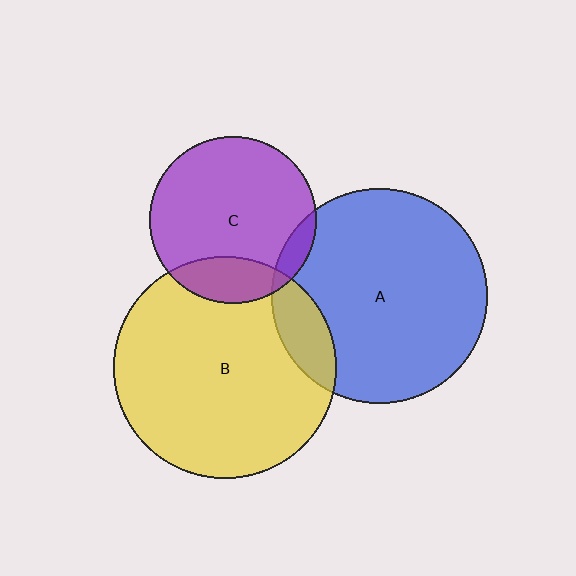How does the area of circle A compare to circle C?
Approximately 1.7 times.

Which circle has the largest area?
Circle B (yellow).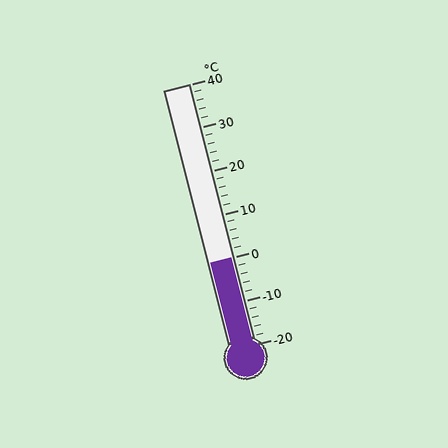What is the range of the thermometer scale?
The thermometer scale ranges from -20°C to 40°C.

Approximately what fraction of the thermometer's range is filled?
The thermometer is filled to approximately 35% of its range.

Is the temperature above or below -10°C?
The temperature is above -10°C.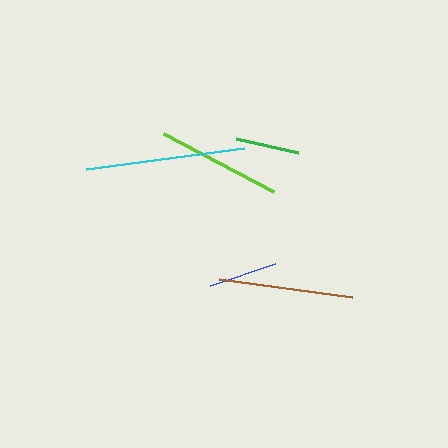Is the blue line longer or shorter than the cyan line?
The cyan line is longer than the blue line.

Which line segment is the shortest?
The green line is the shortest at approximately 64 pixels.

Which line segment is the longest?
The cyan line is the longest at approximately 160 pixels.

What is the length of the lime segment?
The lime segment is approximately 125 pixels long.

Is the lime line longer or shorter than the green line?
The lime line is longer than the green line.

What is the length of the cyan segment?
The cyan segment is approximately 160 pixels long.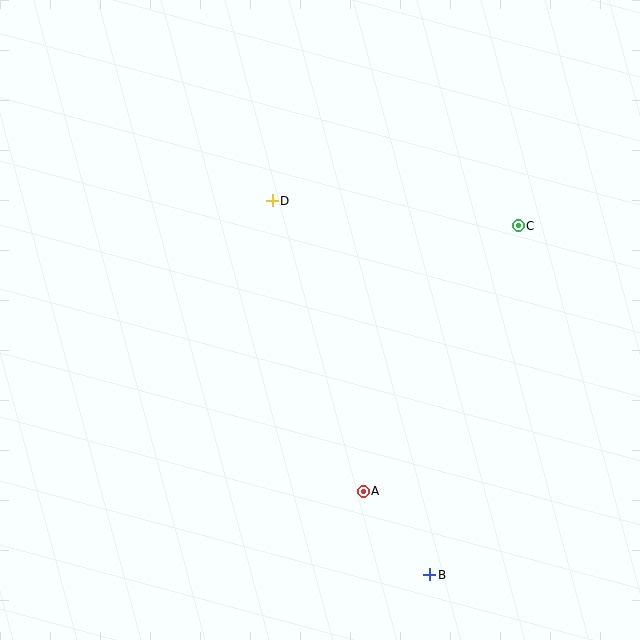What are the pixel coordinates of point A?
Point A is at (363, 491).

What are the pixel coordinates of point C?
Point C is at (518, 226).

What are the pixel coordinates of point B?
Point B is at (430, 575).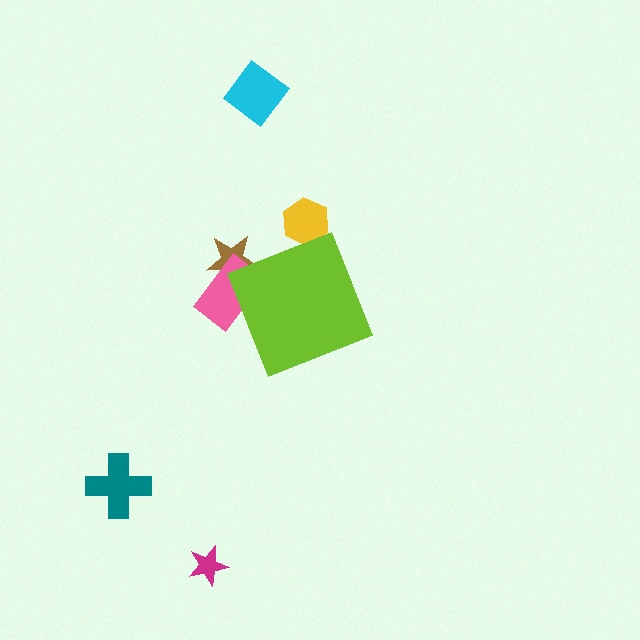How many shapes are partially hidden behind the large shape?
3 shapes are partially hidden.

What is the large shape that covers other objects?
A lime diamond.